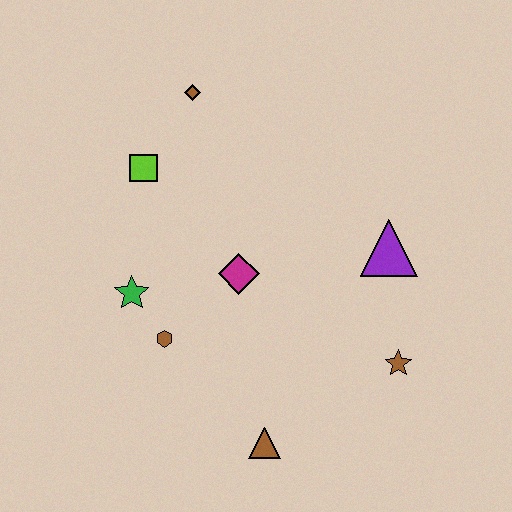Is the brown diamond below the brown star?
No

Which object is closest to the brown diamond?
The lime square is closest to the brown diamond.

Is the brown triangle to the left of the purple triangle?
Yes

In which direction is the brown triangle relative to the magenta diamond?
The brown triangle is below the magenta diamond.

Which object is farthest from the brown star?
The brown diamond is farthest from the brown star.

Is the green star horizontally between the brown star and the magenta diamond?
No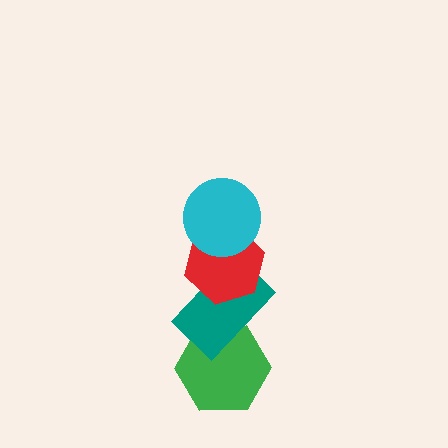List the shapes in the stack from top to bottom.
From top to bottom: the cyan circle, the red hexagon, the teal rectangle, the green hexagon.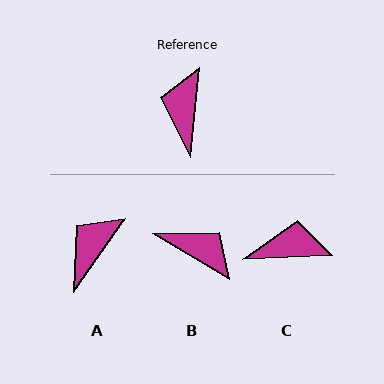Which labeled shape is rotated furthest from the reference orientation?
B, about 115 degrees away.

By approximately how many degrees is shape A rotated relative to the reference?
Approximately 29 degrees clockwise.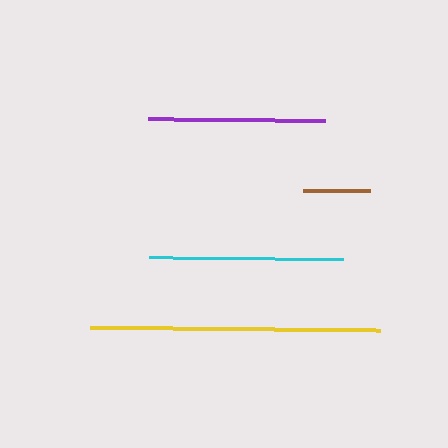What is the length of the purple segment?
The purple segment is approximately 177 pixels long.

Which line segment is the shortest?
The brown line is the shortest at approximately 67 pixels.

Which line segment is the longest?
The yellow line is the longest at approximately 290 pixels.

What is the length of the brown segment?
The brown segment is approximately 67 pixels long.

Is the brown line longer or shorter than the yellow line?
The yellow line is longer than the brown line.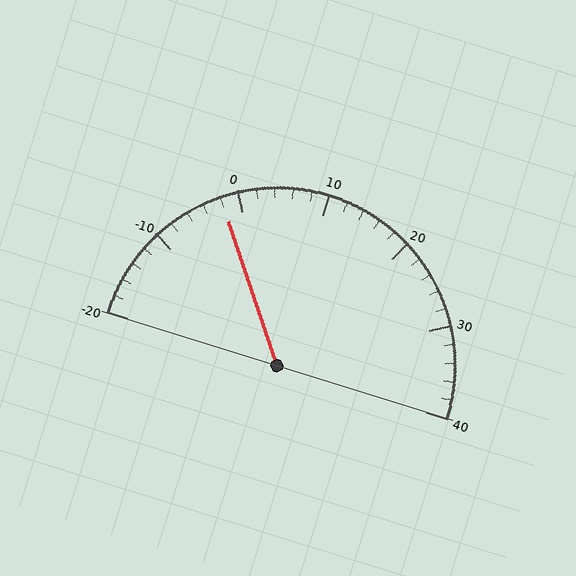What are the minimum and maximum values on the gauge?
The gauge ranges from -20 to 40.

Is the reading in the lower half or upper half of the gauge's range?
The reading is in the lower half of the range (-20 to 40).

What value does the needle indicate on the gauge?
The needle indicates approximately -2.